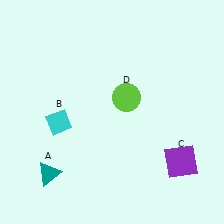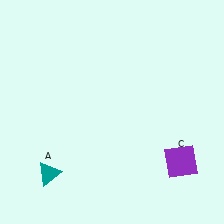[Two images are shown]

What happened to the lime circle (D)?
The lime circle (D) was removed in Image 2. It was in the top-right area of Image 1.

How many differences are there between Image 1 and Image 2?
There are 2 differences between the two images.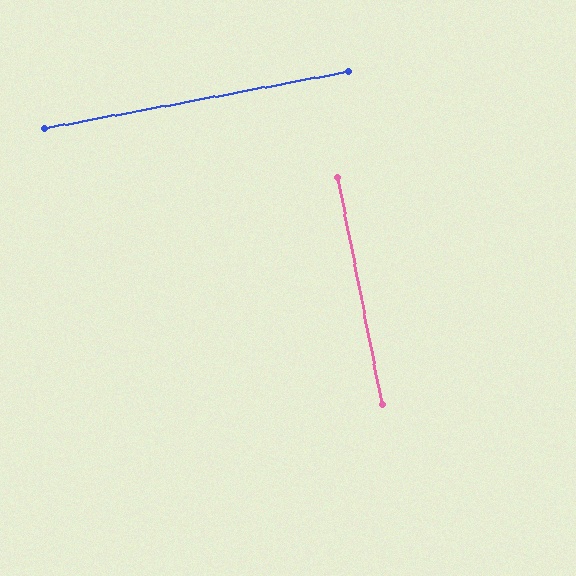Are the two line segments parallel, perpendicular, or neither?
Perpendicular — they meet at approximately 90°.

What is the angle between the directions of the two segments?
Approximately 90 degrees.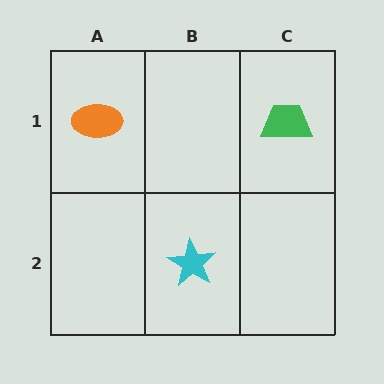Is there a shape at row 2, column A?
No, that cell is empty.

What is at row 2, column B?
A cyan star.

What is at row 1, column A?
An orange ellipse.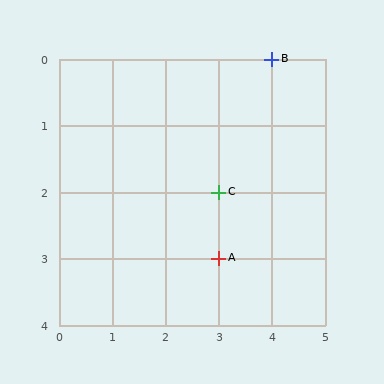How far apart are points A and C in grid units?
Points A and C are 1 row apart.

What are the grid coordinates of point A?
Point A is at grid coordinates (3, 3).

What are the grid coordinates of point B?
Point B is at grid coordinates (4, 0).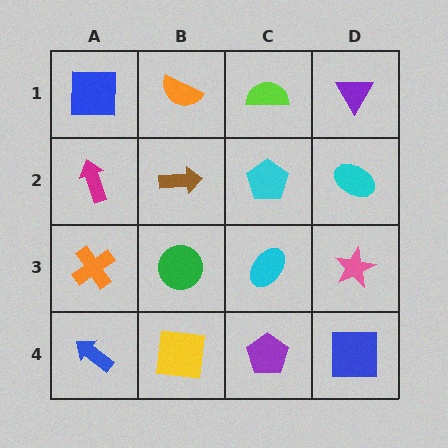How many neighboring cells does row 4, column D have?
2.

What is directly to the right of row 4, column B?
A purple pentagon.